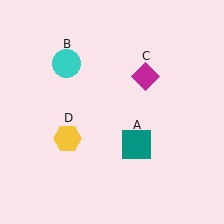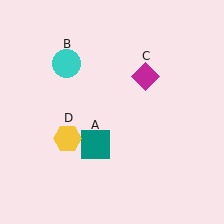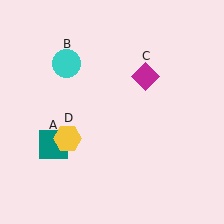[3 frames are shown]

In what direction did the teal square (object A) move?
The teal square (object A) moved left.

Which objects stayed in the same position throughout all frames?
Cyan circle (object B) and magenta diamond (object C) and yellow hexagon (object D) remained stationary.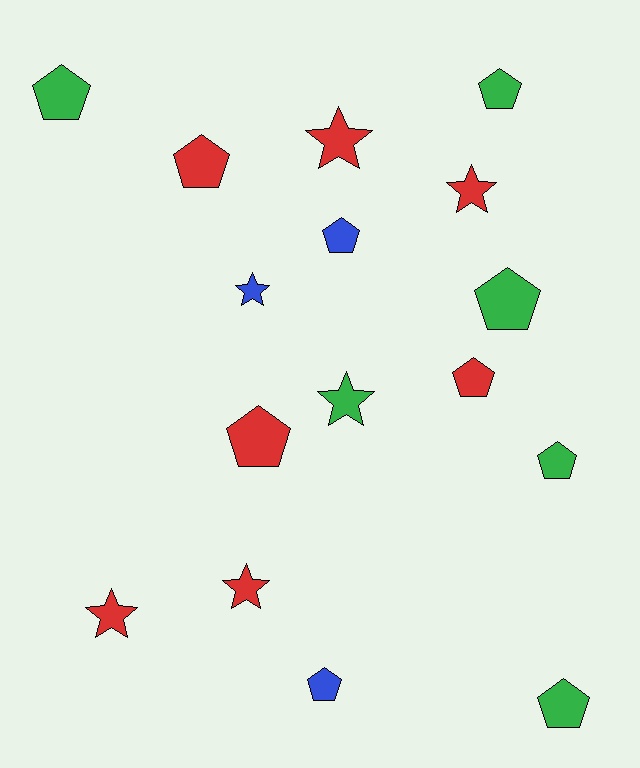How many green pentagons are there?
There are 5 green pentagons.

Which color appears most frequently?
Red, with 7 objects.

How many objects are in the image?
There are 16 objects.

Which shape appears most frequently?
Pentagon, with 10 objects.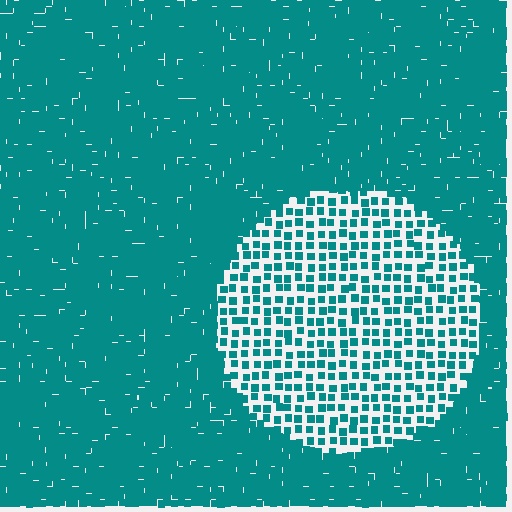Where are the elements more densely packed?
The elements are more densely packed outside the circle boundary.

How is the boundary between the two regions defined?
The boundary is defined by a change in element density (approximately 2.7x ratio). All elements are the same color, size, and shape.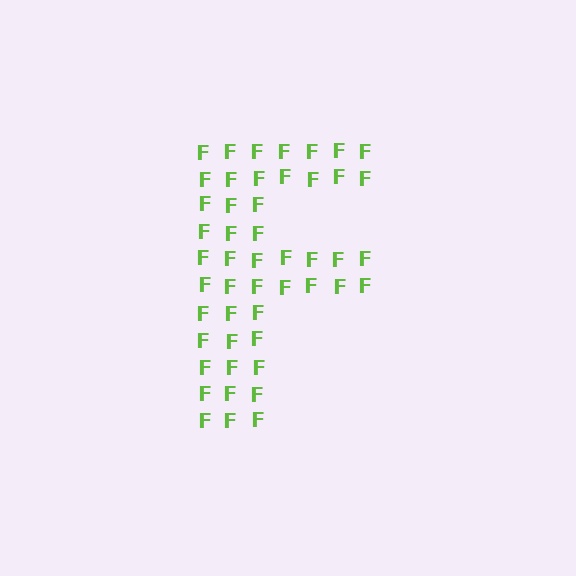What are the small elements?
The small elements are letter F's.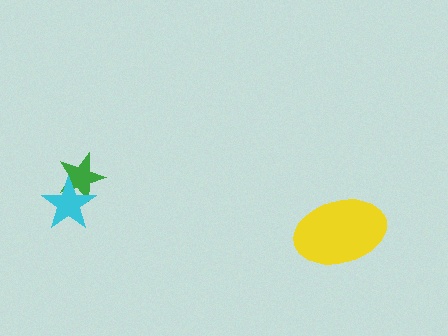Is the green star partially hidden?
Yes, it is partially covered by another shape.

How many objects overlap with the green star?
1 object overlaps with the green star.